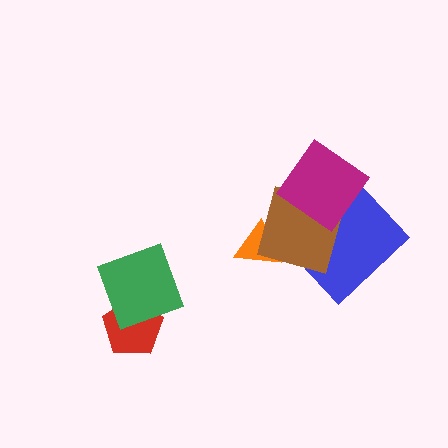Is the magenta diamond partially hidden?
No, no other shape covers it.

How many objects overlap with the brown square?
3 objects overlap with the brown square.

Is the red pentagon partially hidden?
Yes, it is partially covered by another shape.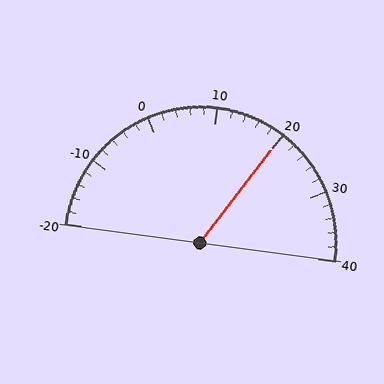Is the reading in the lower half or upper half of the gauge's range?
The reading is in the upper half of the range (-20 to 40).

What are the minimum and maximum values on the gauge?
The gauge ranges from -20 to 40.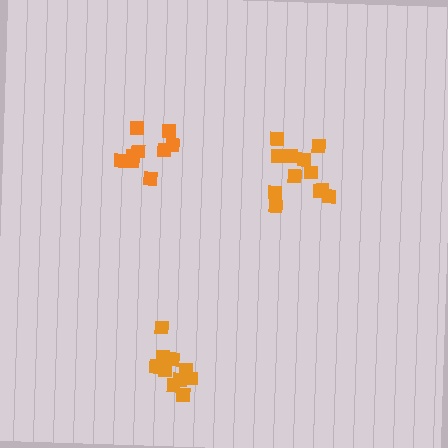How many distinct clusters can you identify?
There are 3 distinct clusters.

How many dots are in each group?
Group 1: 12 dots, Group 2: 12 dots, Group 3: 9 dots (33 total).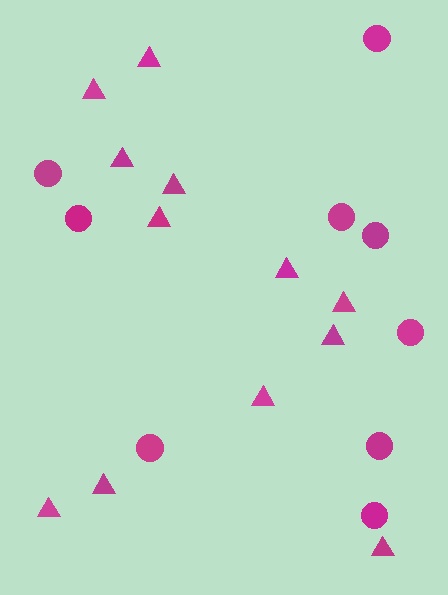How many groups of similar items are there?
There are 2 groups: one group of triangles (12) and one group of circles (9).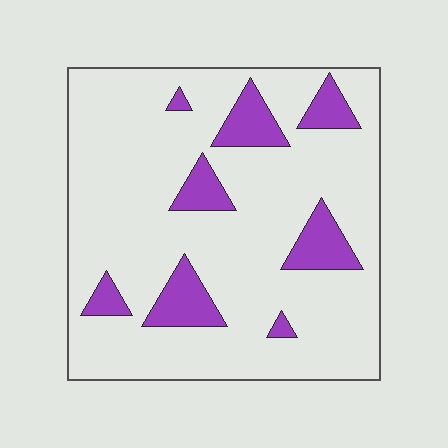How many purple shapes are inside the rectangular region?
8.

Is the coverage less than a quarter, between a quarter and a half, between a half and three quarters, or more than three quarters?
Less than a quarter.